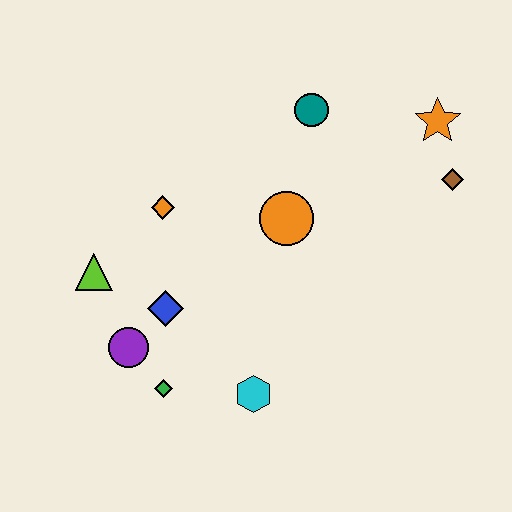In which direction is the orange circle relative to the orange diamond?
The orange circle is to the right of the orange diamond.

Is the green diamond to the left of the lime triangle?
No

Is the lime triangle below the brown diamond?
Yes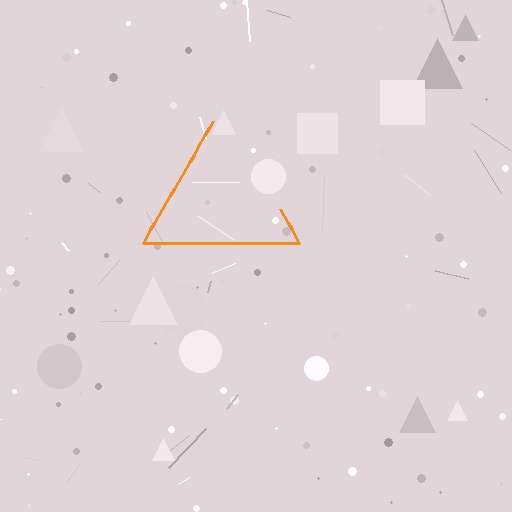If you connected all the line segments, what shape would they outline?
They would outline a triangle.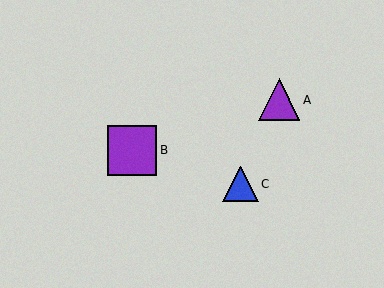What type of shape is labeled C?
Shape C is a blue triangle.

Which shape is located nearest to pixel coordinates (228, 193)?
The blue triangle (labeled C) at (241, 184) is nearest to that location.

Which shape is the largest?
The purple square (labeled B) is the largest.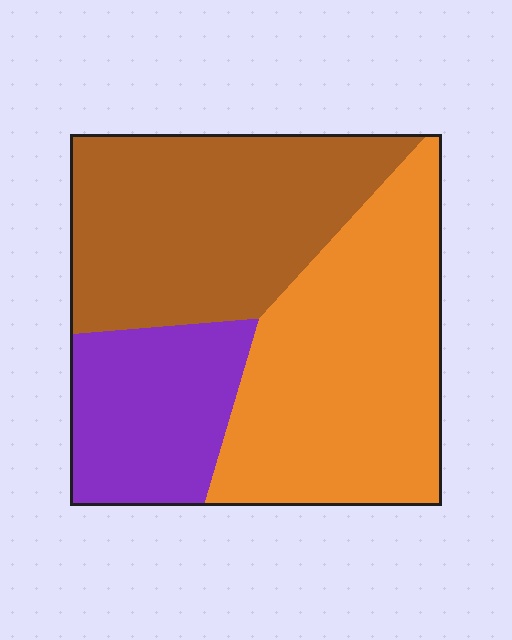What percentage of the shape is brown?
Brown takes up between a third and a half of the shape.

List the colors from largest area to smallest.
From largest to smallest: orange, brown, purple.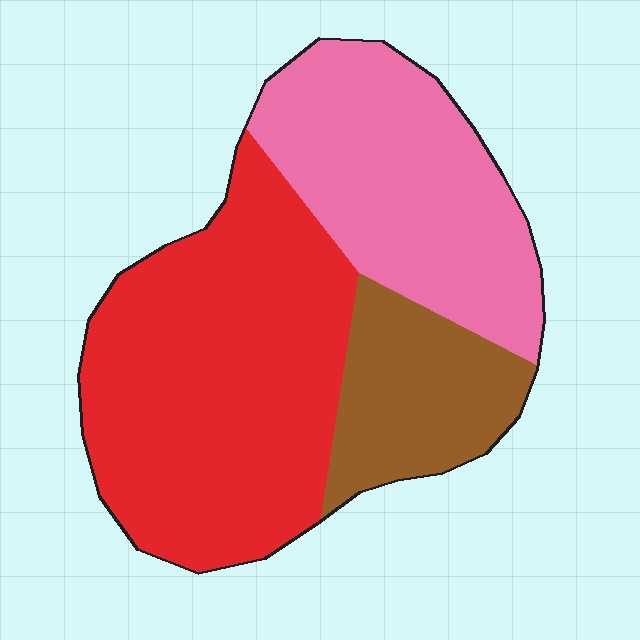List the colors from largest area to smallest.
From largest to smallest: red, pink, brown.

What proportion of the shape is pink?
Pink takes up about one third (1/3) of the shape.